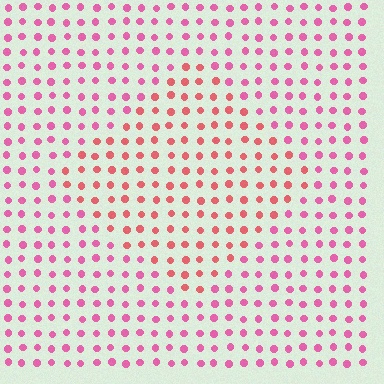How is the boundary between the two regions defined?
The boundary is defined purely by a slight shift in hue (about 29 degrees). Spacing, size, and orientation are identical on both sides.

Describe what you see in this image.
The image is filled with small pink elements in a uniform arrangement. A diamond-shaped region is visible where the elements are tinted to a slightly different hue, forming a subtle color boundary.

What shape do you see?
I see a diamond.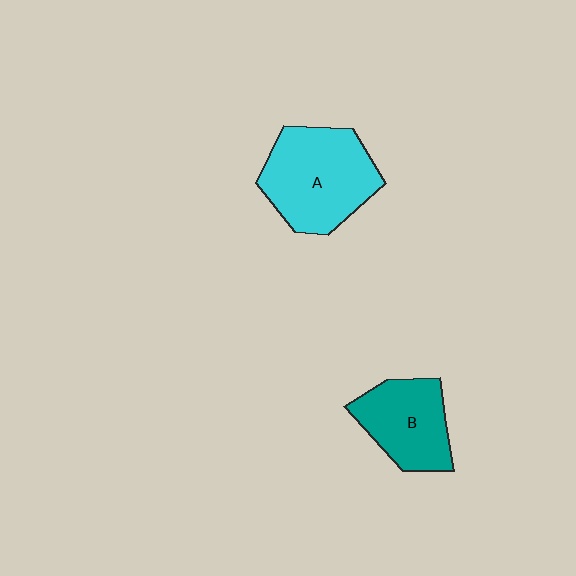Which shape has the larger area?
Shape A (cyan).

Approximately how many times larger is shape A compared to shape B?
Approximately 1.4 times.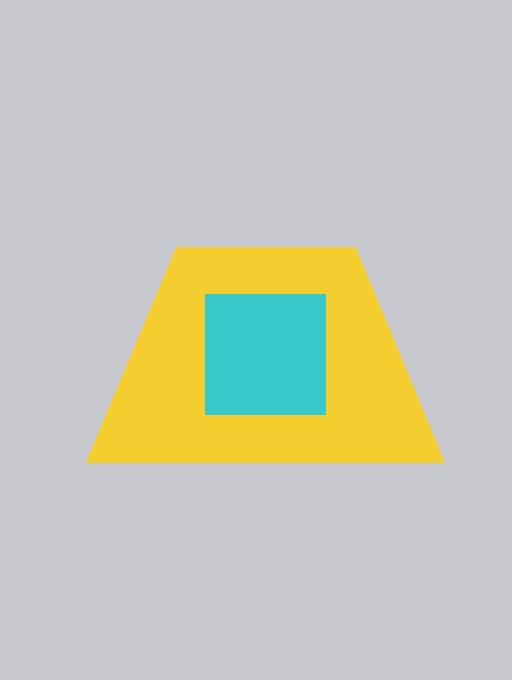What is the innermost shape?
The cyan square.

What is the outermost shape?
The yellow trapezoid.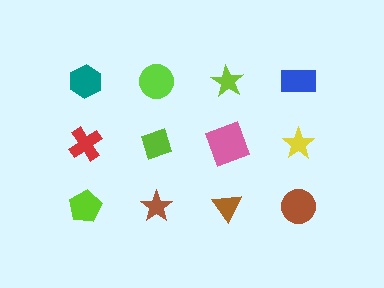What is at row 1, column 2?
A lime circle.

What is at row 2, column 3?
A pink square.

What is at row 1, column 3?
A lime star.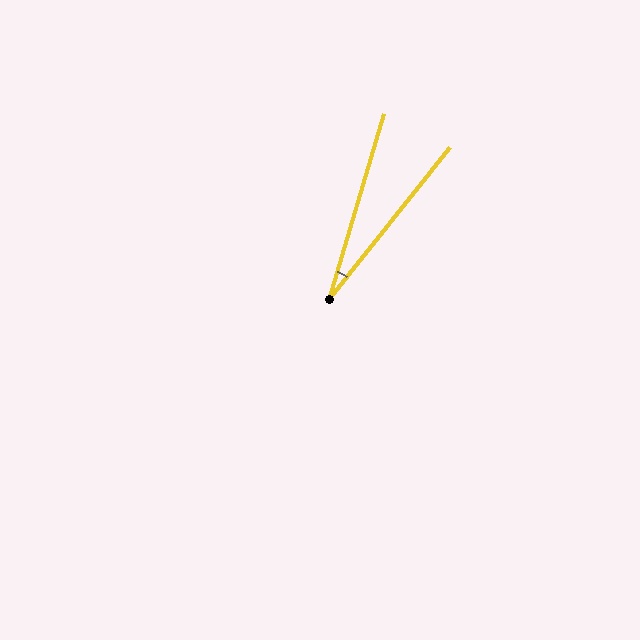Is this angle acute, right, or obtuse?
It is acute.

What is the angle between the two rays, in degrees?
Approximately 22 degrees.